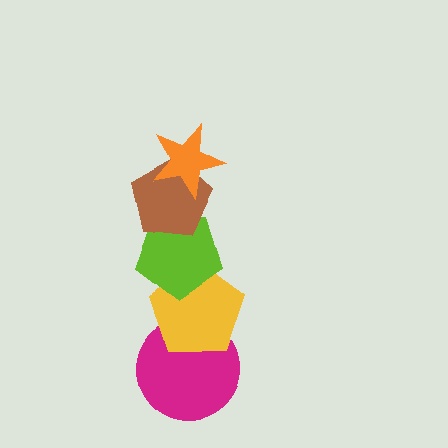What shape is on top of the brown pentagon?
The orange star is on top of the brown pentagon.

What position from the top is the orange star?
The orange star is 1st from the top.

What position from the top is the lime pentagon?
The lime pentagon is 3rd from the top.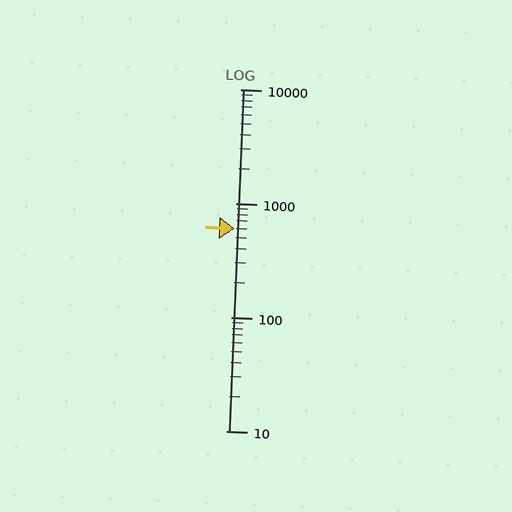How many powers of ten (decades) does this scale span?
The scale spans 3 decades, from 10 to 10000.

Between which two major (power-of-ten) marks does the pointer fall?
The pointer is between 100 and 1000.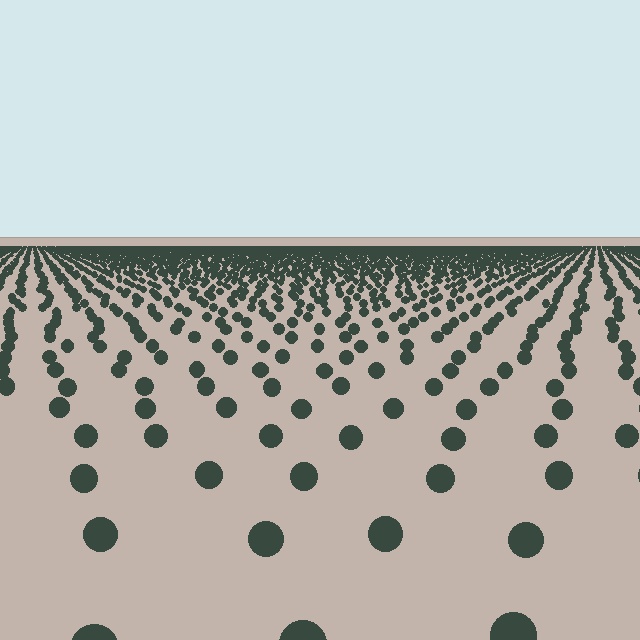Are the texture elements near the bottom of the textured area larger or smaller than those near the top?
Larger. Near the bottom, elements are closer to the viewer and appear at a bigger on-screen size.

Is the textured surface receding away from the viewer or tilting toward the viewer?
The surface is receding away from the viewer. Texture elements get smaller and denser toward the top.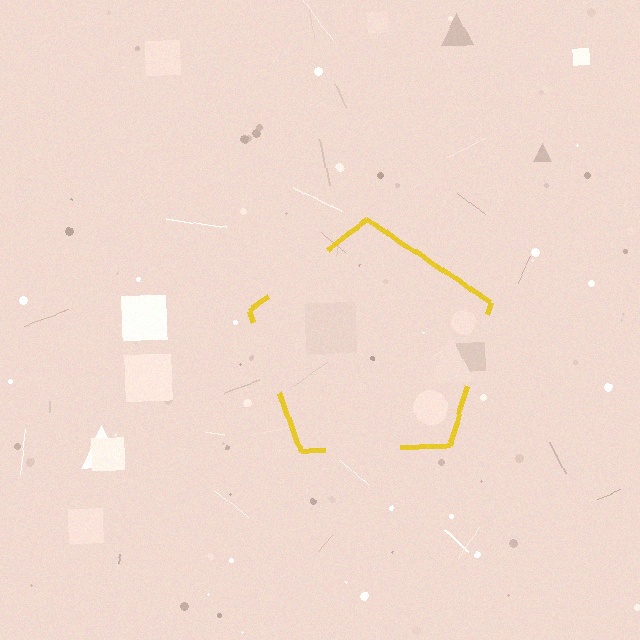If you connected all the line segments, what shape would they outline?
They would outline a pentagon.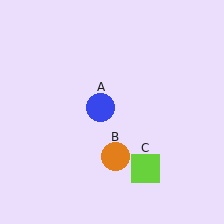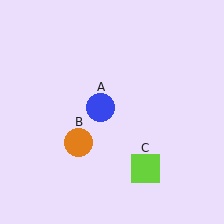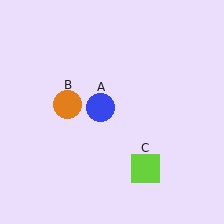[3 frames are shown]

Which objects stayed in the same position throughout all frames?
Blue circle (object A) and lime square (object C) remained stationary.